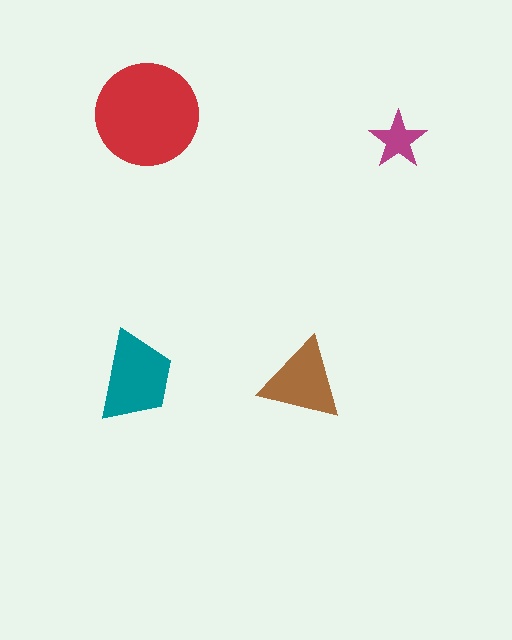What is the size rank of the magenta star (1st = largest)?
4th.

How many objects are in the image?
There are 4 objects in the image.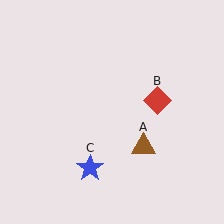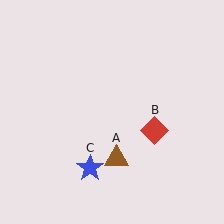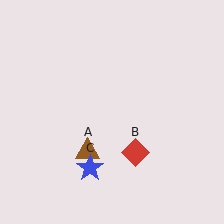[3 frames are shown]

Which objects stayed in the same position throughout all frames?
Blue star (object C) remained stationary.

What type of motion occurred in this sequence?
The brown triangle (object A), red diamond (object B) rotated clockwise around the center of the scene.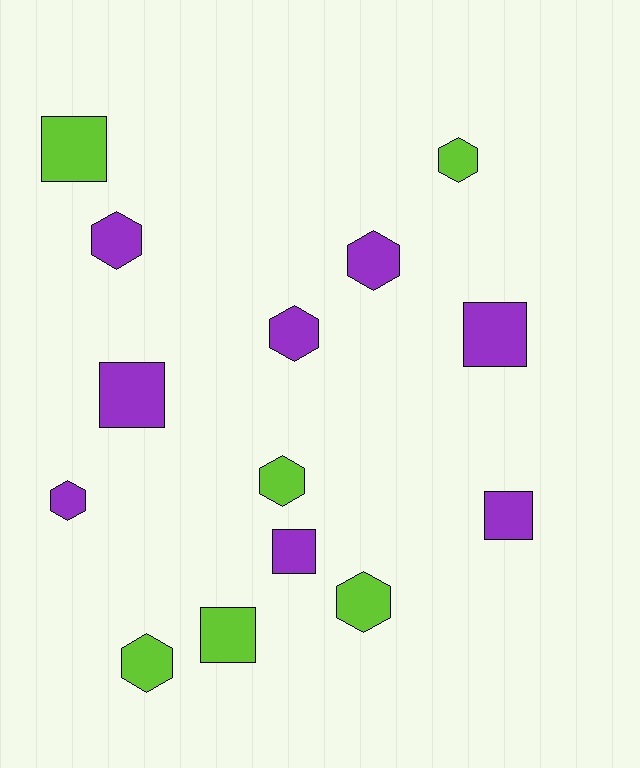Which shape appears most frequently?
Hexagon, with 8 objects.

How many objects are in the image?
There are 14 objects.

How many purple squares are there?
There are 4 purple squares.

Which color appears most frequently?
Purple, with 8 objects.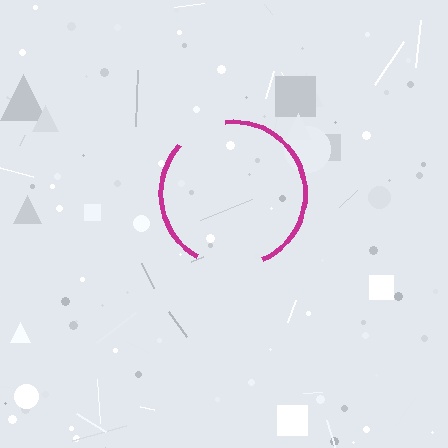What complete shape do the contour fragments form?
The contour fragments form a circle.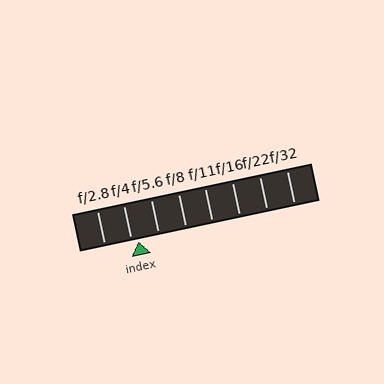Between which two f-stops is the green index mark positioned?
The index mark is between f/4 and f/5.6.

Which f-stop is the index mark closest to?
The index mark is closest to f/4.